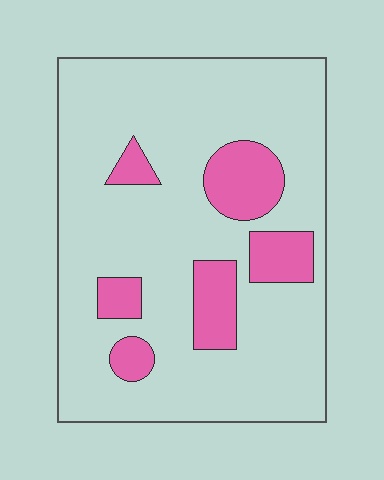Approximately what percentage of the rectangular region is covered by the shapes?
Approximately 20%.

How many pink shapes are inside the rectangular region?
6.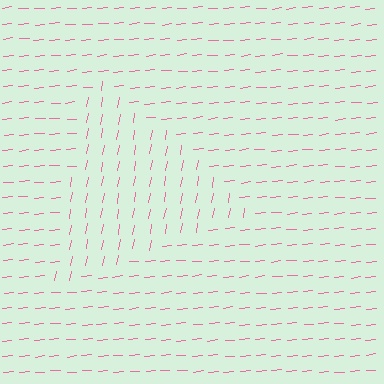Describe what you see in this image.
The image is filled with small pink line segments. A triangle region in the image has lines oriented differently from the surrounding lines, creating a visible texture boundary.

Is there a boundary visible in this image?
Yes, there is a texture boundary formed by a change in line orientation.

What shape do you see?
I see a triangle.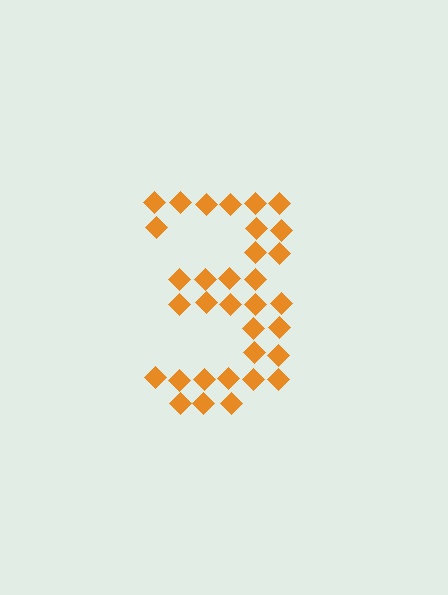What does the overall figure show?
The overall figure shows the digit 3.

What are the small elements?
The small elements are diamonds.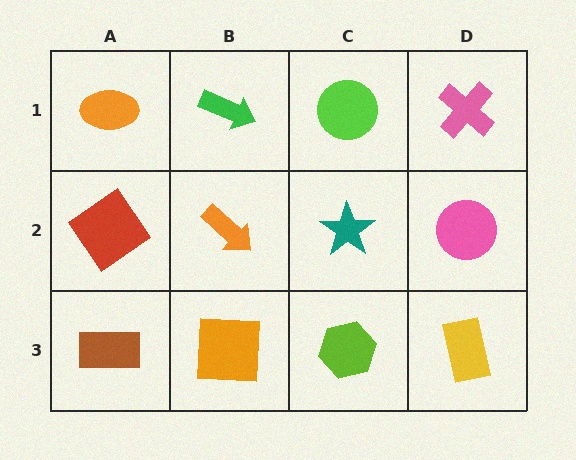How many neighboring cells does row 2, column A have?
3.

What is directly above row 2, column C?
A lime circle.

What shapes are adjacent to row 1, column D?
A pink circle (row 2, column D), a lime circle (row 1, column C).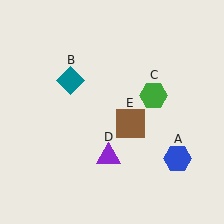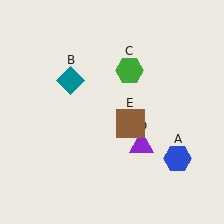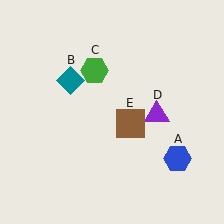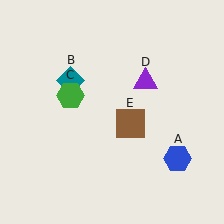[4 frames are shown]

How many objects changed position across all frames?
2 objects changed position: green hexagon (object C), purple triangle (object D).